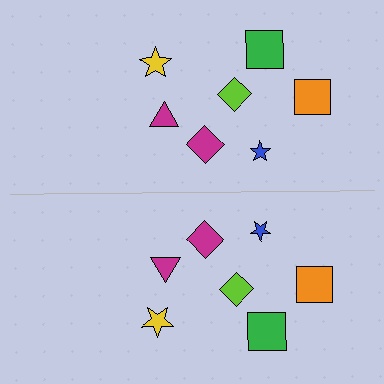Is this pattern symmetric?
Yes, this pattern has bilateral (reflection) symmetry.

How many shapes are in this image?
There are 14 shapes in this image.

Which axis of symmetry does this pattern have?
The pattern has a horizontal axis of symmetry running through the center of the image.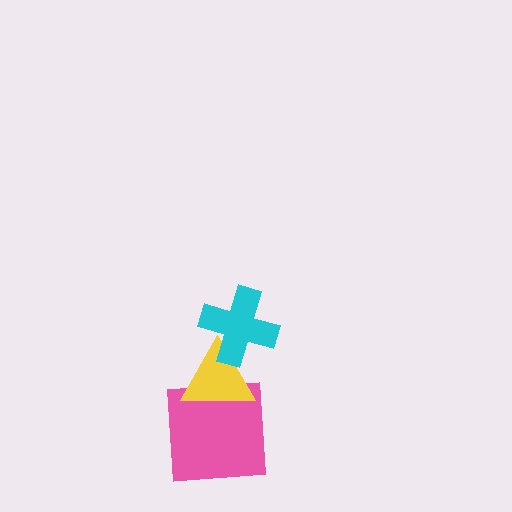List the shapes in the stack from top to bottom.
From top to bottom: the cyan cross, the yellow triangle, the pink square.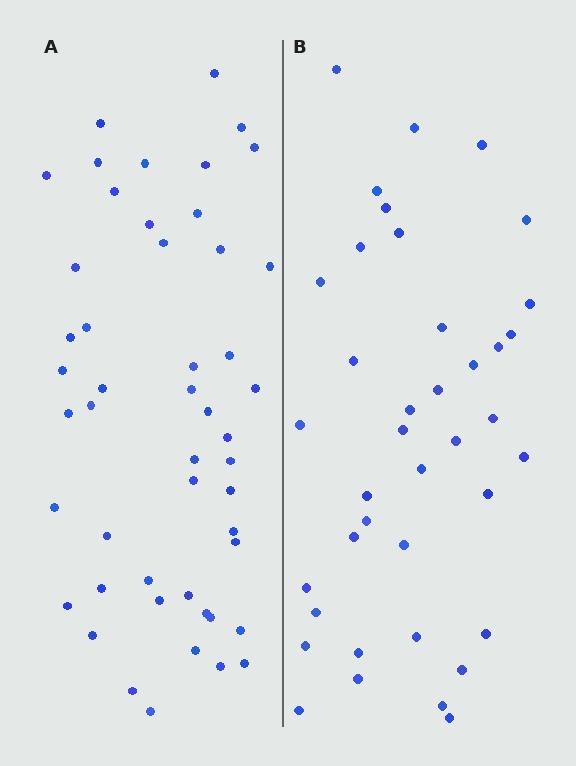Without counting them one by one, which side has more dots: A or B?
Region A (the left region) has more dots.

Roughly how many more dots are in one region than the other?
Region A has roughly 10 or so more dots than region B.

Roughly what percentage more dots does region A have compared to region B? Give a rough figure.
About 25% more.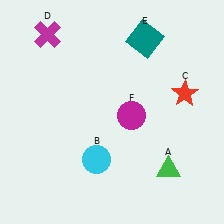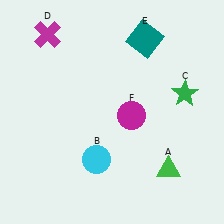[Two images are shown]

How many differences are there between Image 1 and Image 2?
There is 1 difference between the two images.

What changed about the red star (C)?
In Image 1, C is red. In Image 2, it changed to green.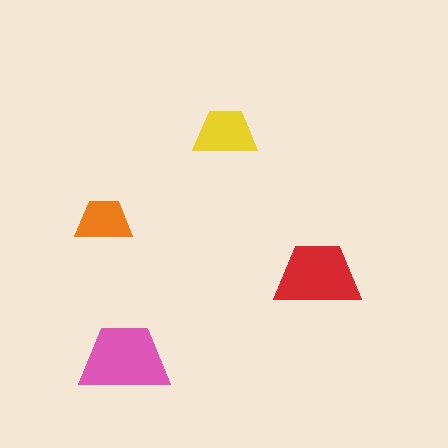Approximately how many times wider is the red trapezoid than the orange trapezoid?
About 1.5 times wider.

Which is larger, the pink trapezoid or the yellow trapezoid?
The pink one.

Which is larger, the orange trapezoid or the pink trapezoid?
The pink one.